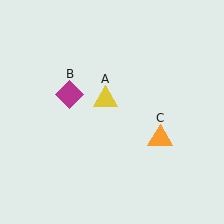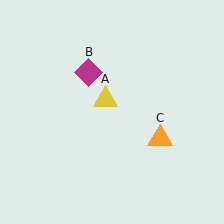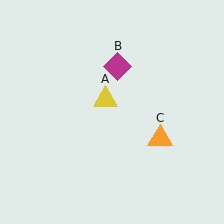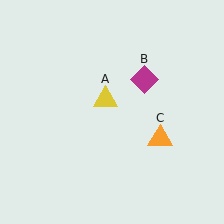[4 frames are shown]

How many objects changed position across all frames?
1 object changed position: magenta diamond (object B).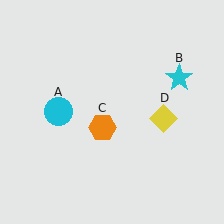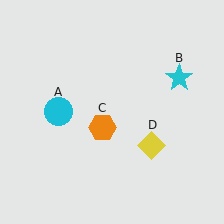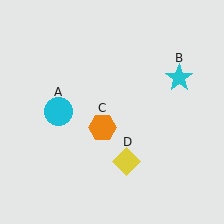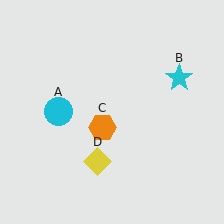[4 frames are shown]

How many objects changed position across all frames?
1 object changed position: yellow diamond (object D).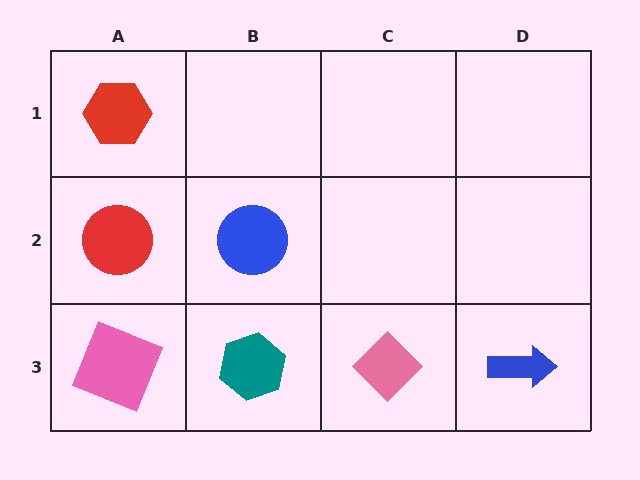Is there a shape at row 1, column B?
No, that cell is empty.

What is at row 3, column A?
A pink square.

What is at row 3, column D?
A blue arrow.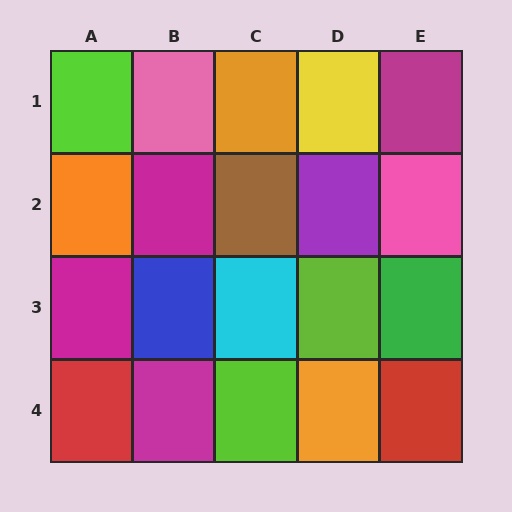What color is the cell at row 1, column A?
Lime.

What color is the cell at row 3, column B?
Blue.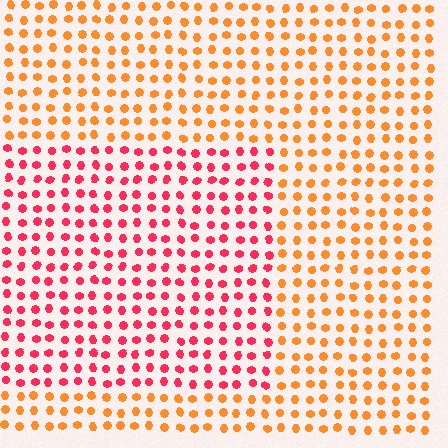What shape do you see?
I see a rectangle.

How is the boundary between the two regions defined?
The boundary is defined purely by a slight shift in hue (about 41 degrees). Spacing, size, and orientation are identical on both sides.